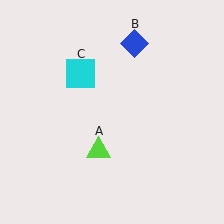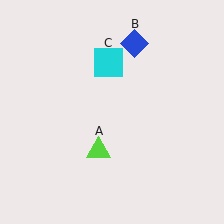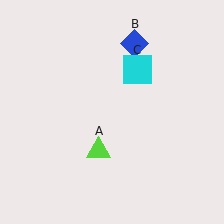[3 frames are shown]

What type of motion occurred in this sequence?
The cyan square (object C) rotated clockwise around the center of the scene.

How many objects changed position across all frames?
1 object changed position: cyan square (object C).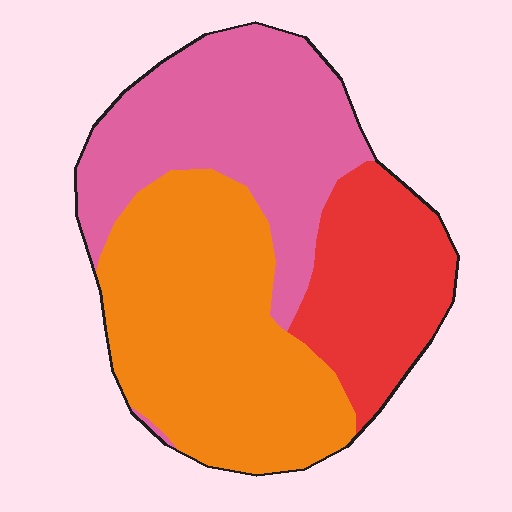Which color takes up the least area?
Red, at roughly 20%.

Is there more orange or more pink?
Orange.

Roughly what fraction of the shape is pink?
Pink takes up between a third and a half of the shape.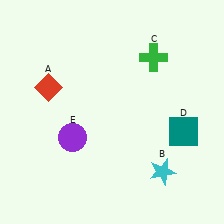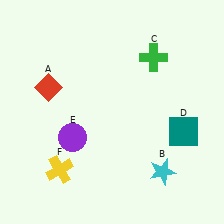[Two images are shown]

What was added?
A yellow cross (F) was added in Image 2.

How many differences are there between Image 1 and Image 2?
There is 1 difference between the two images.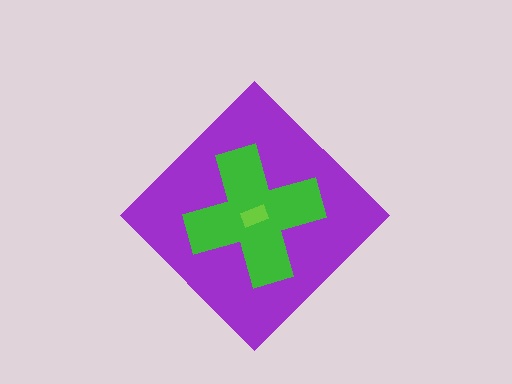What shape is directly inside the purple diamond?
The green cross.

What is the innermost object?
The lime rectangle.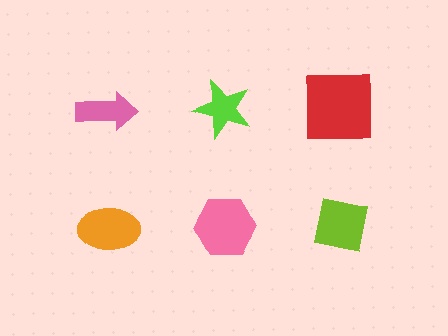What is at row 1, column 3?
A red square.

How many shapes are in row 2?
3 shapes.